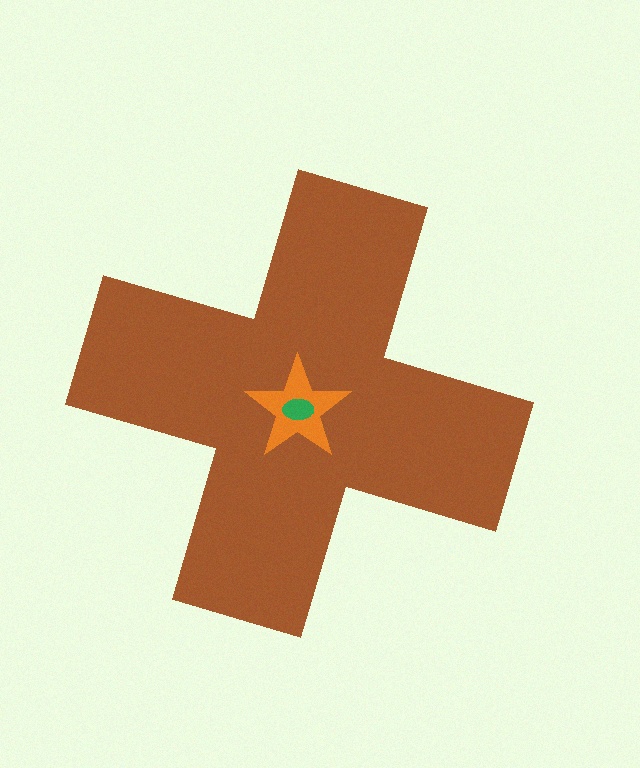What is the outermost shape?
The brown cross.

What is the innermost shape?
The green ellipse.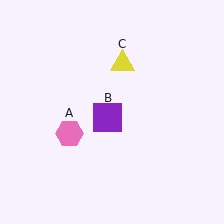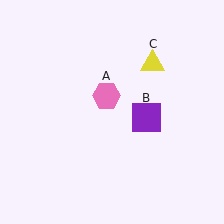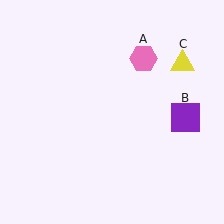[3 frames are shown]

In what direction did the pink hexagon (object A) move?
The pink hexagon (object A) moved up and to the right.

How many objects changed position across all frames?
3 objects changed position: pink hexagon (object A), purple square (object B), yellow triangle (object C).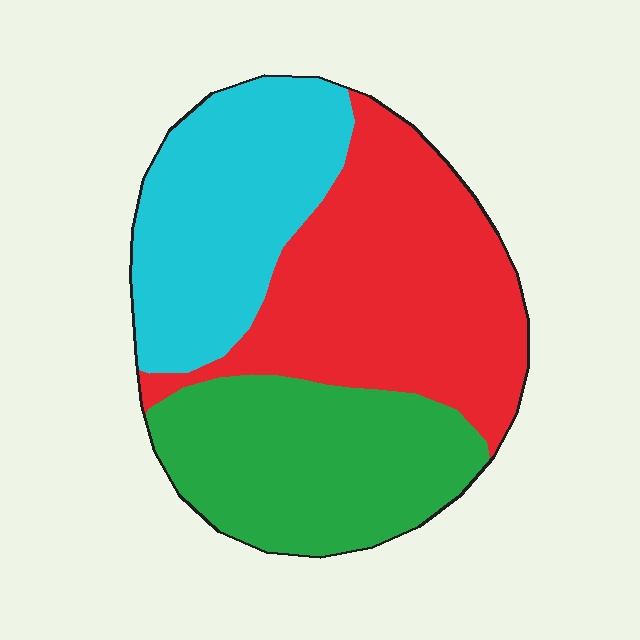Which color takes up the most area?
Red, at roughly 40%.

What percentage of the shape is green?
Green covers 31% of the shape.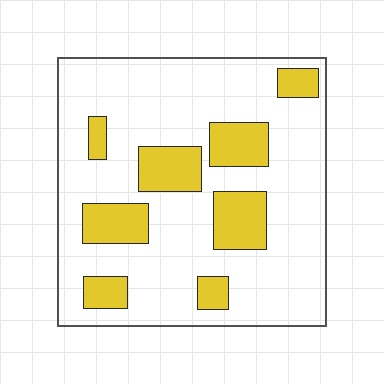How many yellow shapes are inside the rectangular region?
8.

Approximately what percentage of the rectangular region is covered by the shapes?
Approximately 20%.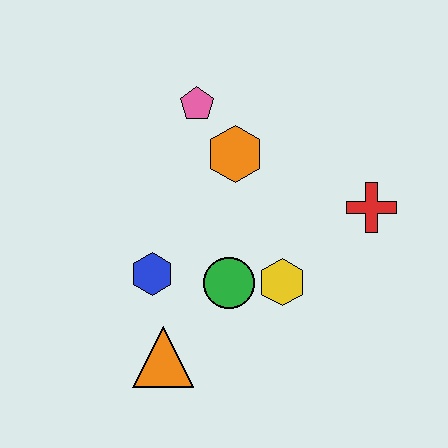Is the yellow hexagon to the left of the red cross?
Yes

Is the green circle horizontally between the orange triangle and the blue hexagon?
No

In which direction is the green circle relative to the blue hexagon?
The green circle is to the right of the blue hexagon.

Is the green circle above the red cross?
No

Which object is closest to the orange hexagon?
The pink pentagon is closest to the orange hexagon.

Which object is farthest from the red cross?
The orange triangle is farthest from the red cross.